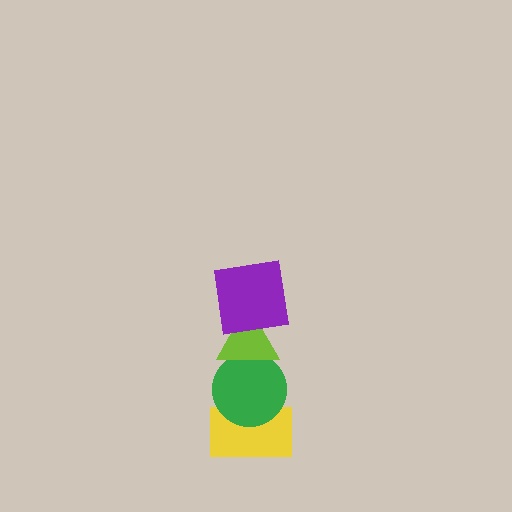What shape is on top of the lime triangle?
The purple square is on top of the lime triangle.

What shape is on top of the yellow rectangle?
The green circle is on top of the yellow rectangle.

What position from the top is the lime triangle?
The lime triangle is 2nd from the top.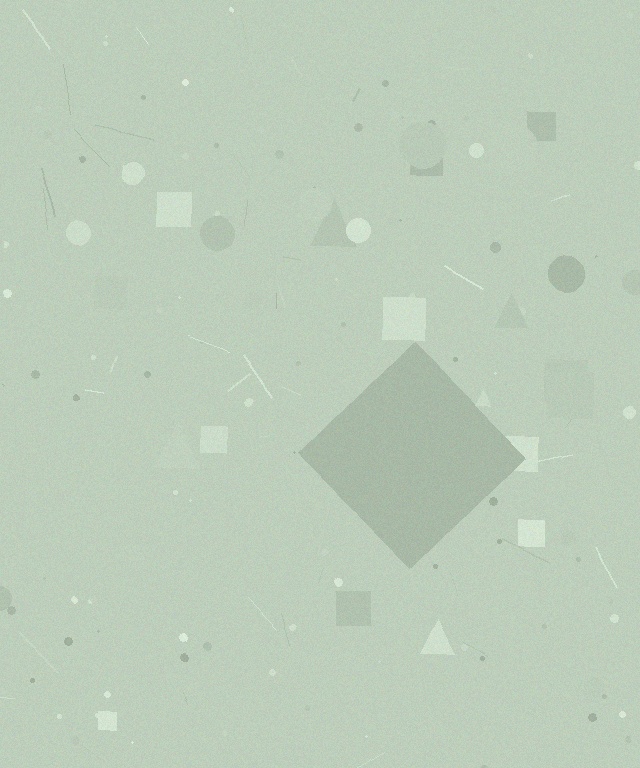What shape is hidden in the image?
A diamond is hidden in the image.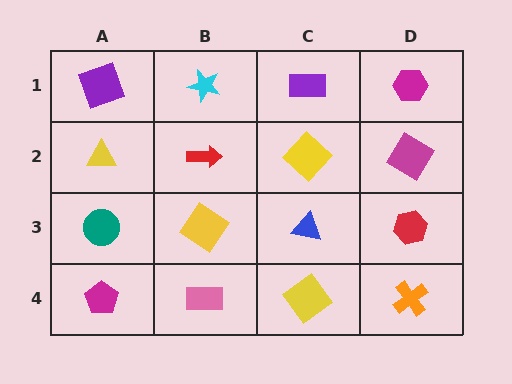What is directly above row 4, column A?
A teal circle.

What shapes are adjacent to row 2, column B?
A cyan star (row 1, column B), a yellow diamond (row 3, column B), a yellow triangle (row 2, column A), a yellow diamond (row 2, column C).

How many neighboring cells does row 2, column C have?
4.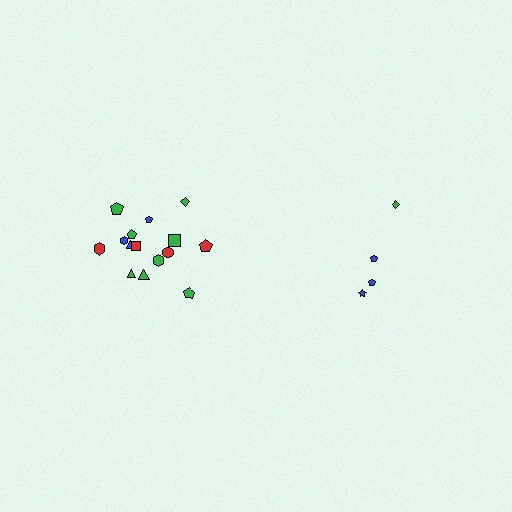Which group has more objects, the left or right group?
The left group.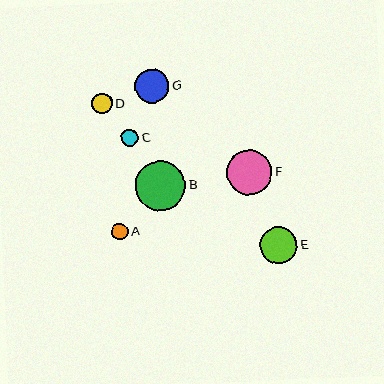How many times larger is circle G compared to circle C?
Circle G is approximately 2.0 times the size of circle C.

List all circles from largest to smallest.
From largest to smallest: B, F, E, G, D, C, A.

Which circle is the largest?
Circle B is the largest with a size of approximately 51 pixels.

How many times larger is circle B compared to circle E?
Circle B is approximately 1.4 times the size of circle E.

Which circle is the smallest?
Circle A is the smallest with a size of approximately 16 pixels.